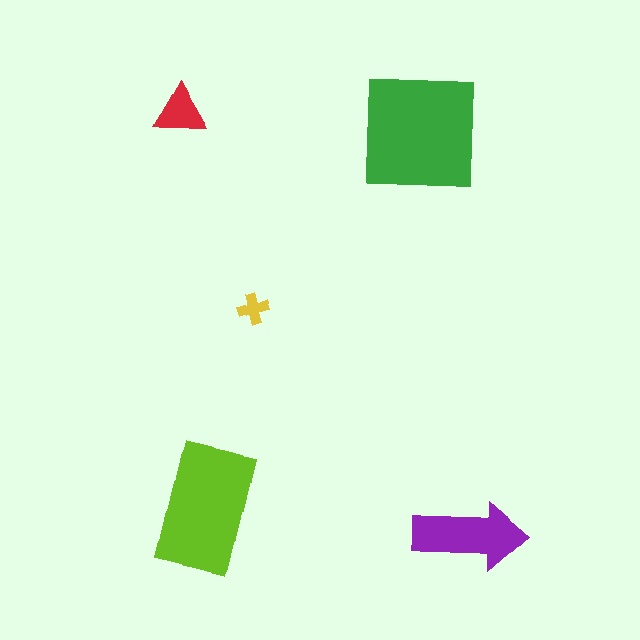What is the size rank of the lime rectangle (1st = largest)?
2nd.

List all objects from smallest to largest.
The yellow cross, the red triangle, the purple arrow, the lime rectangle, the green square.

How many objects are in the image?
There are 5 objects in the image.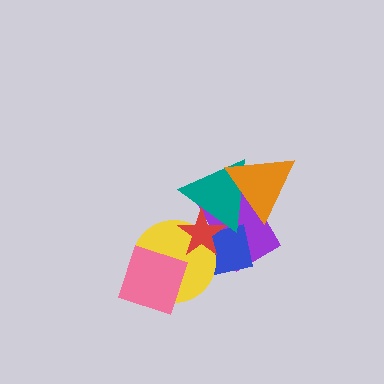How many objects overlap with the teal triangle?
4 objects overlap with the teal triangle.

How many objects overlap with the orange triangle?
2 objects overlap with the orange triangle.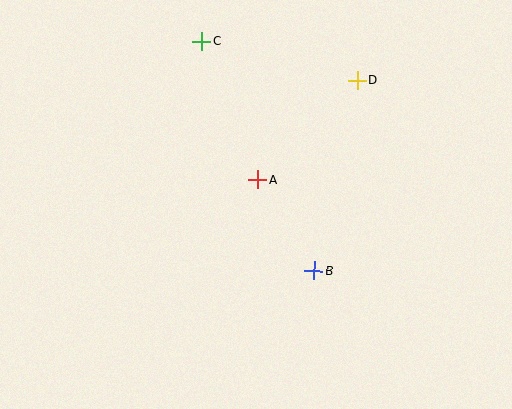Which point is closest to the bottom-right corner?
Point B is closest to the bottom-right corner.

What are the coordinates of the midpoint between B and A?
The midpoint between B and A is at (286, 225).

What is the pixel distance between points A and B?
The distance between A and B is 107 pixels.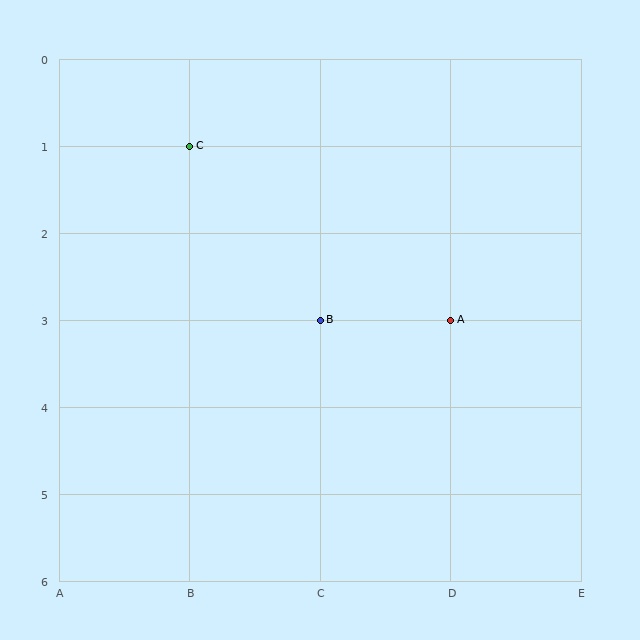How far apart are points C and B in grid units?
Points C and B are 1 column and 2 rows apart (about 2.2 grid units diagonally).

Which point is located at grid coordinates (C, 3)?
Point B is at (C, 3).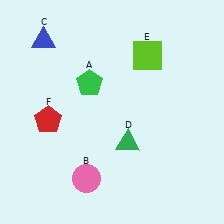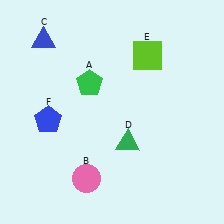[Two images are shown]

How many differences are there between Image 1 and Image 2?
There is 1 difference between the two images.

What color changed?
The pentagon (F) changed from red in Image 1 to blue in Image 2.